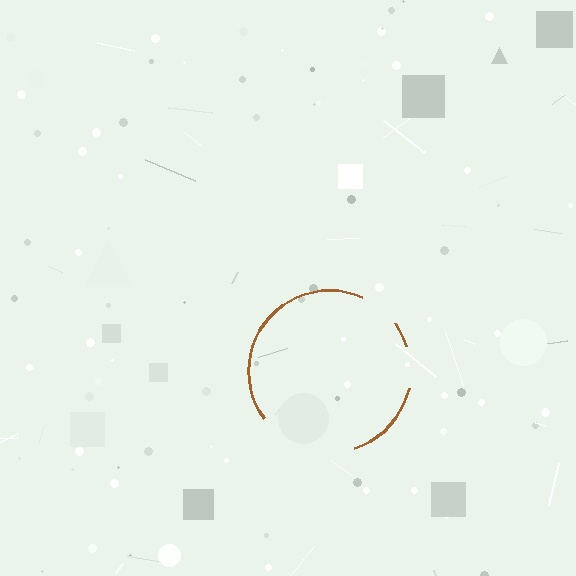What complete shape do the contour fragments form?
The contour fragments form a circle.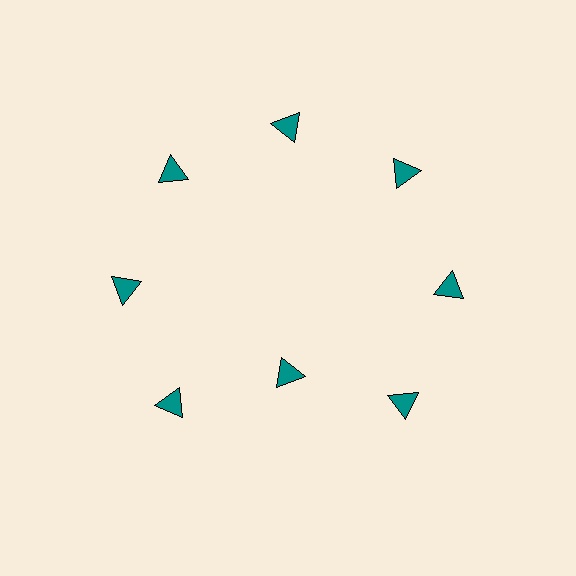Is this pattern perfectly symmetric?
No. The 8 teal triangles are arranged in a ring, but one element near the 6 o'clock position is pulled inward toward the center, breaking the 8-fold rotational symmetry.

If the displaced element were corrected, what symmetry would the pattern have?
It would have 8-fold rotational symmetry — the pattern would map onto itself every 45 degrees.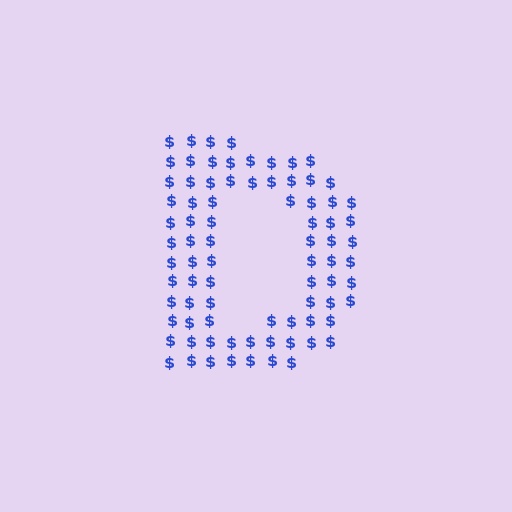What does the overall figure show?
The overall figure shows the letter D.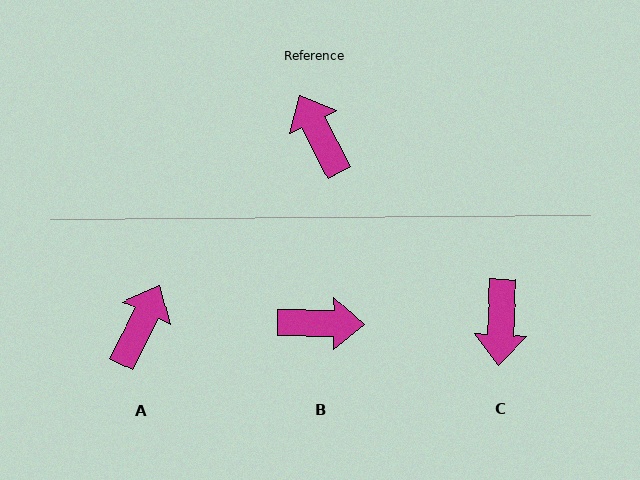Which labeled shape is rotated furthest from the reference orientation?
C, about 149 degrees away.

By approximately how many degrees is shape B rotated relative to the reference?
Approximately 118 degrees clockwise.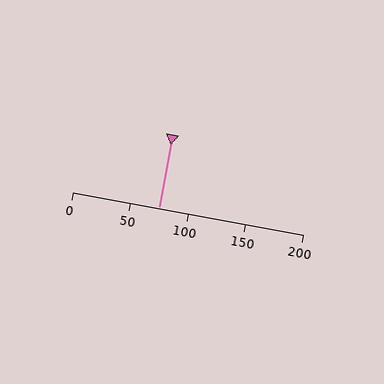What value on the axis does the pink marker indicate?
The marker indicates approximately 75.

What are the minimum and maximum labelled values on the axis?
The axis runs from 0 to 200.